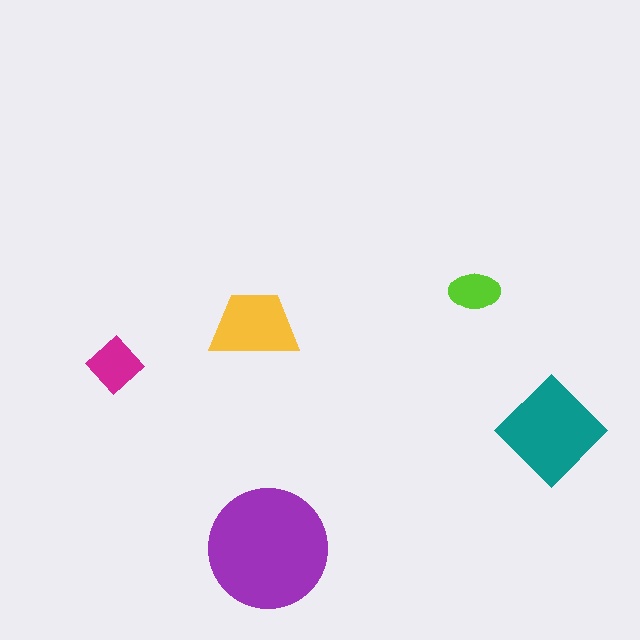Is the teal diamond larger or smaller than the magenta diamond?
Larger.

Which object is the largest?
The purple circle.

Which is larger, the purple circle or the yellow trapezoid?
The purple circle.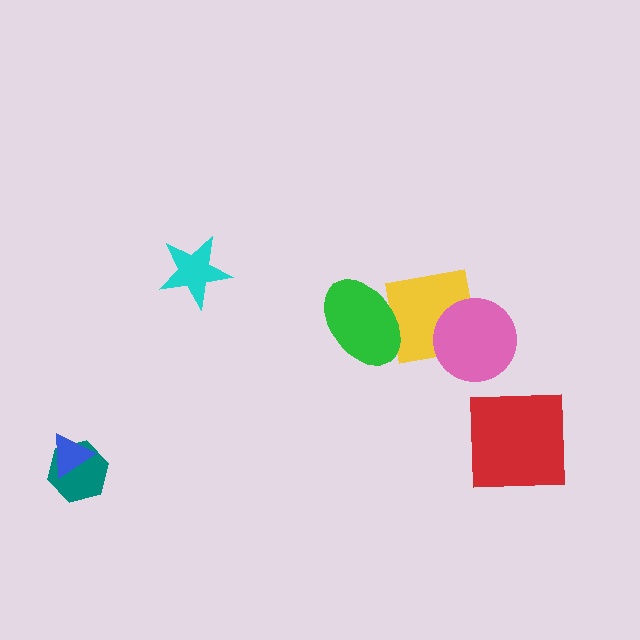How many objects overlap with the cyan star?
0 objects overlap with the cyan star.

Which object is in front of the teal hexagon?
The blue triangle is in front of the teal hexagon.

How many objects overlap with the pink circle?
1 object overlaps with the pink circle.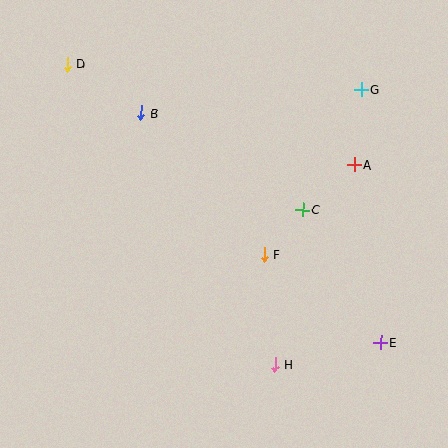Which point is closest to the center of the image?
Point F at (264, 255) is closest to the center.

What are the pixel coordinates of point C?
Point C is at (303, 210).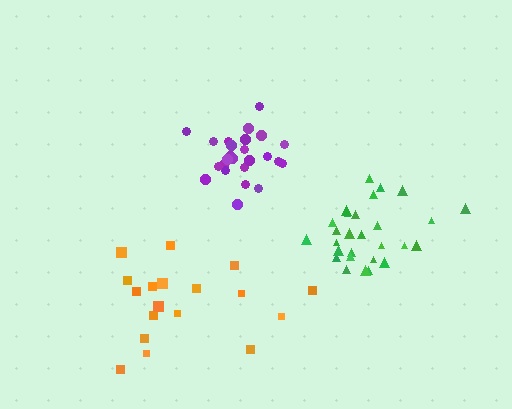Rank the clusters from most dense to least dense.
purple, green, orange.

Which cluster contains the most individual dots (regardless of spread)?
Green (28).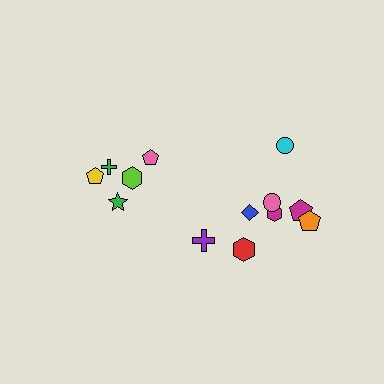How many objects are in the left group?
There are 5 objects.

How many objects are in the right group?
There are 8 objects.